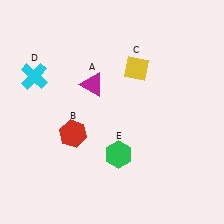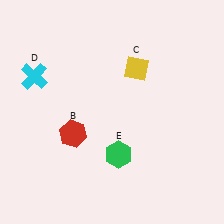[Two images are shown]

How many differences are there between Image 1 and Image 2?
There is 1 difference between the two images.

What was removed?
The magenta triangle (A) was removed in Image 2.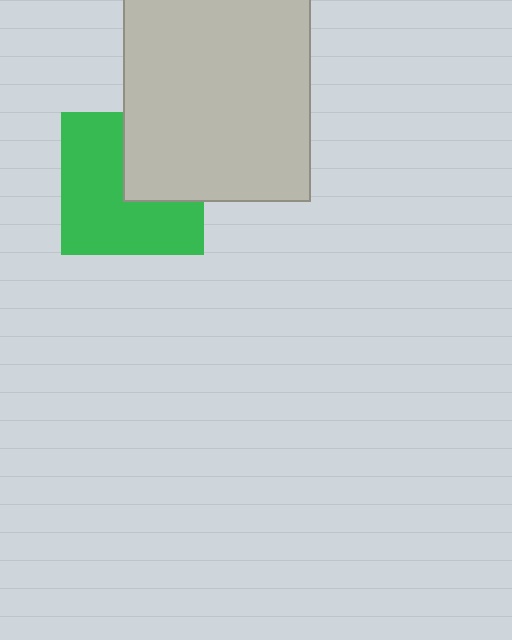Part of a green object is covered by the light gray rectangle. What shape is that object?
It is a square.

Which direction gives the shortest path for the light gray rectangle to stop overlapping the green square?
Moving toward the upper-right gives the shortest separation.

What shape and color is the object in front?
The object in front is a light gray rectangle.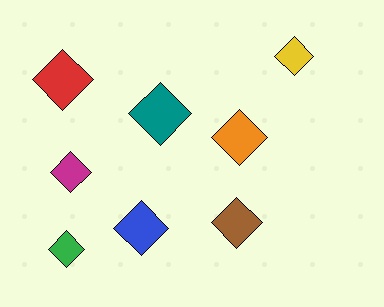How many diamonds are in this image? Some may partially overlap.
There are 8 diamonds.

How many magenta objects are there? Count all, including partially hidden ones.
There is 1 magenta object.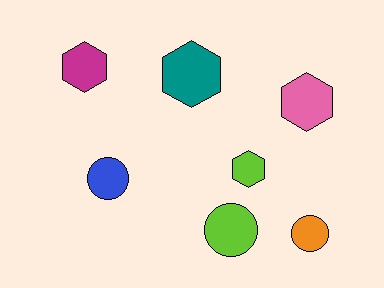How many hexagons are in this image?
There are 4 hexagons.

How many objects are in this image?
There are 7 objects.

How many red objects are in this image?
There are no red objects.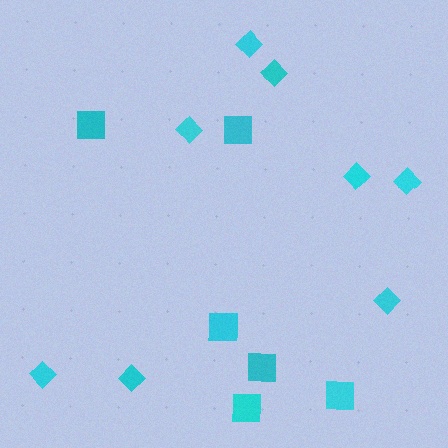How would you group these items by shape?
There are 2 groups: one group of squares (6) and one group of diamonds (8).